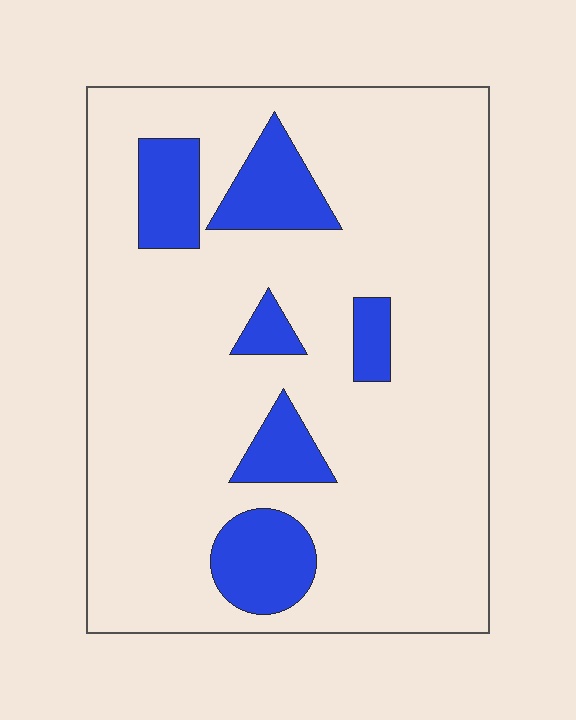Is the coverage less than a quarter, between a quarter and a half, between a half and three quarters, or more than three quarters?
Less than a quarter.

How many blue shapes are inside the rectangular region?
6.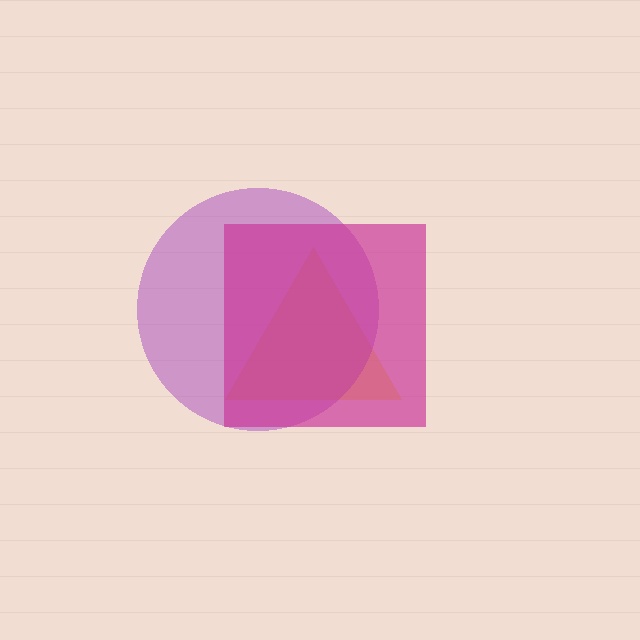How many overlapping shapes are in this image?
There are 3 overlapping shapes in the image.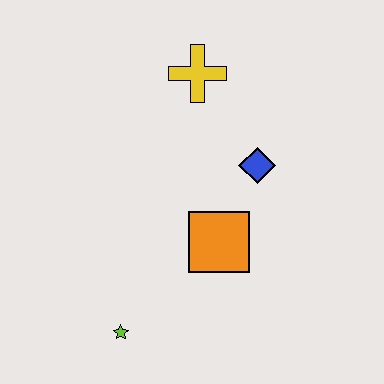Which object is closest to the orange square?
The blue diamond is closest to the orange square.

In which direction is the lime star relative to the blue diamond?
The lime star is below the blue diamond.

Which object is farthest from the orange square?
The yellow cross is farthest from the orange square.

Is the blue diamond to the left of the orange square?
No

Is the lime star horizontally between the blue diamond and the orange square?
No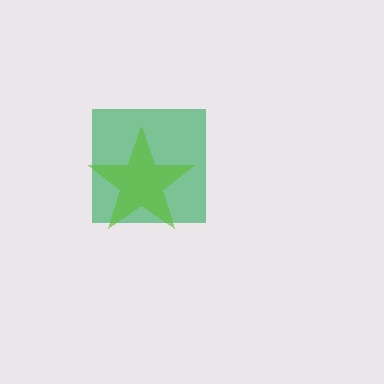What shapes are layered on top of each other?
The layered shapes are: a green square, a lime star.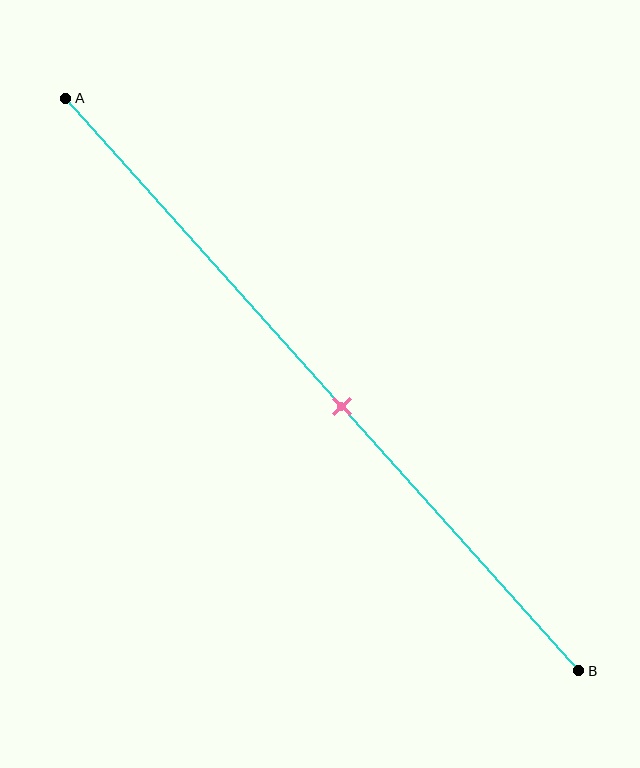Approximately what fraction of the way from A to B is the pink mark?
The pink mark is approximately 55% of the way from A to B.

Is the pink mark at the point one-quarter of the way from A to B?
No, the mark is at about 55% from A, not at the 25% one-quarter point.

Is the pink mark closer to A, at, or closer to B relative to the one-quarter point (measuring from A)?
The pink mark is closer to point B than the one-quarter point of segment AB.